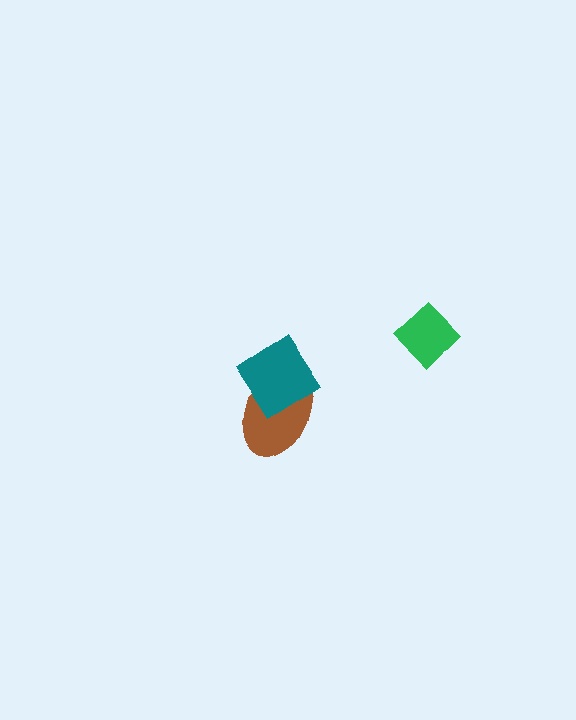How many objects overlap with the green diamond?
0 objects overlap with the green diamond.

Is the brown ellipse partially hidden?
Yes, it is partially covered by another shape.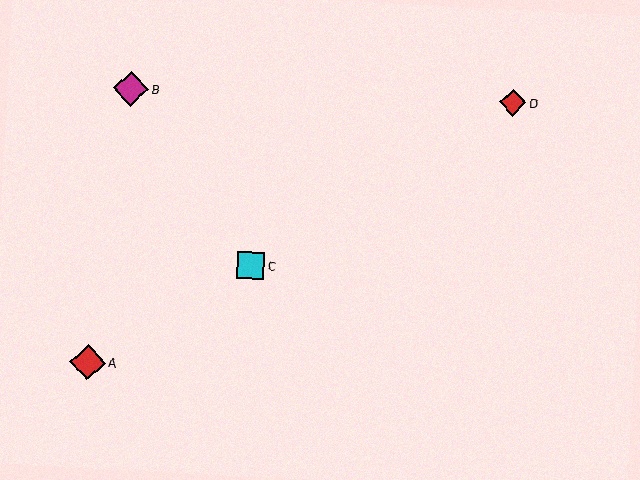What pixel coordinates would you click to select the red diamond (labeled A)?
Click at (88, 362) to select the red diamond A.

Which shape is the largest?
The red diamond (labeled A) is the largest.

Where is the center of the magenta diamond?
The center of the magenta diamond is at (131, 89).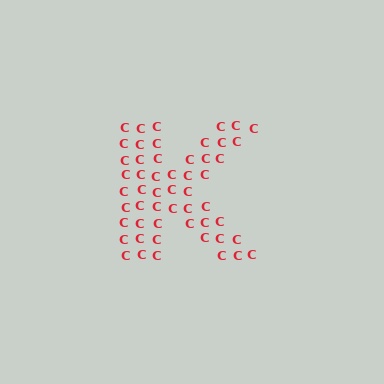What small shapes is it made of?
It is made of small letter C's.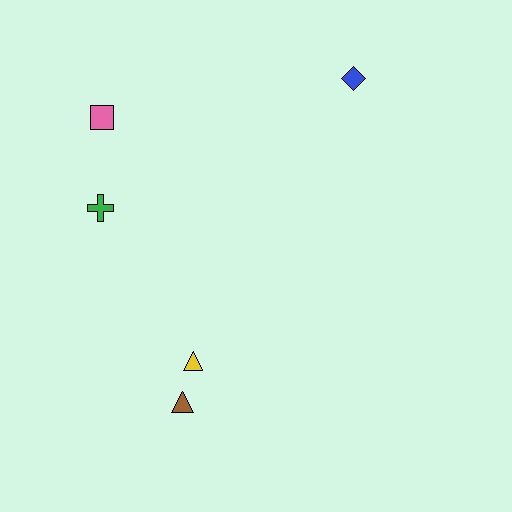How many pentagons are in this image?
There are no pentagons.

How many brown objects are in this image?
There is 1 brown object.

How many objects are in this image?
There are 5 objects.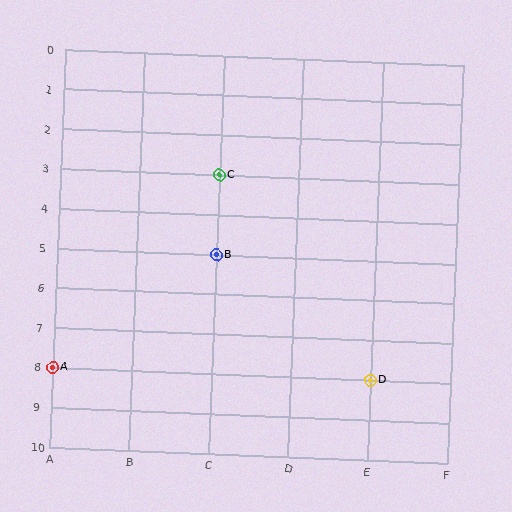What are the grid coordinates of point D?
Point D is at grid coordinates (E, 8).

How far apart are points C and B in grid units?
Points C and B are 2 rows apart.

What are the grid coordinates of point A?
Point A is at grid coordinates (A, 8).